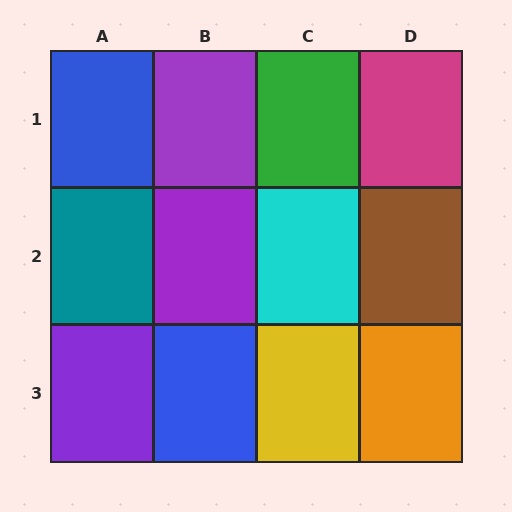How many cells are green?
1 cell is green.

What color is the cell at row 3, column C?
Yellow.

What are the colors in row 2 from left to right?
Teal, purple, cyan, brown.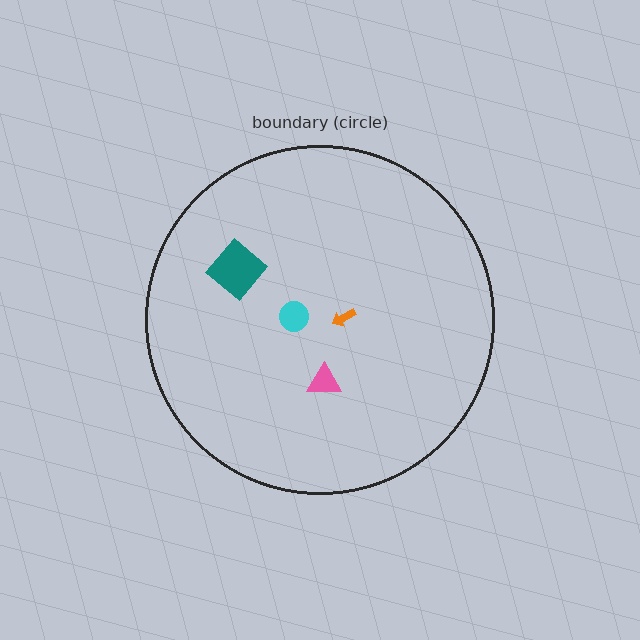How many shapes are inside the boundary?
4 inside, 0 outside.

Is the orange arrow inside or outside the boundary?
Inside.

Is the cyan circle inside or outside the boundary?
Inside.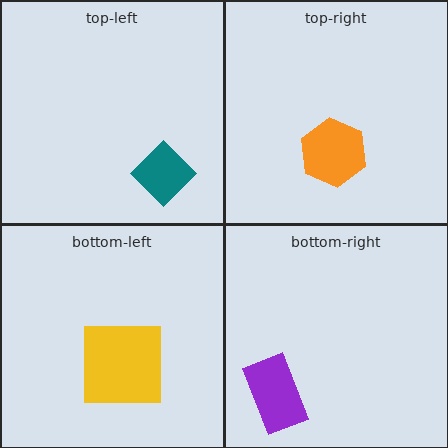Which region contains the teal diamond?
The top-left region.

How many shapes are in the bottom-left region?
1.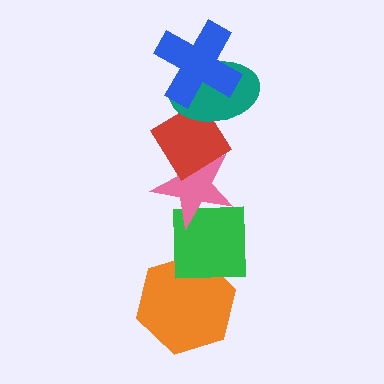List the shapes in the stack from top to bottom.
From top to bottom: the blue cross, the teal ellipse, the red diamond, the pink star, the green square, the orange hexagon.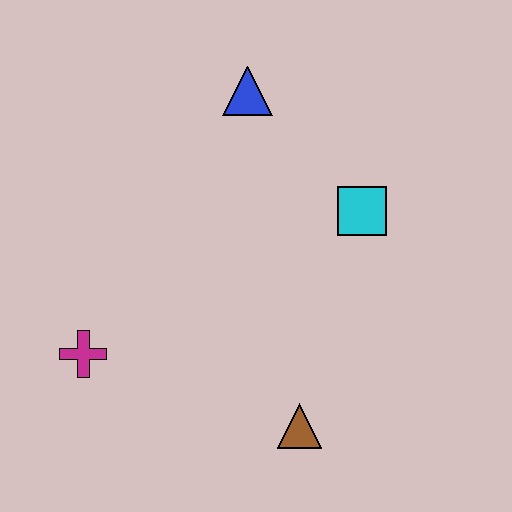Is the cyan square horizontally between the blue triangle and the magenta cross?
No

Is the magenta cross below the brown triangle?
No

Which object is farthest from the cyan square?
The magenta cross is farthest from the cyan square.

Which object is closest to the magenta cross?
The brown triangle is closest to the magenta cross.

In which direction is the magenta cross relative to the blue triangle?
The magenta cross is below the blue triangle.